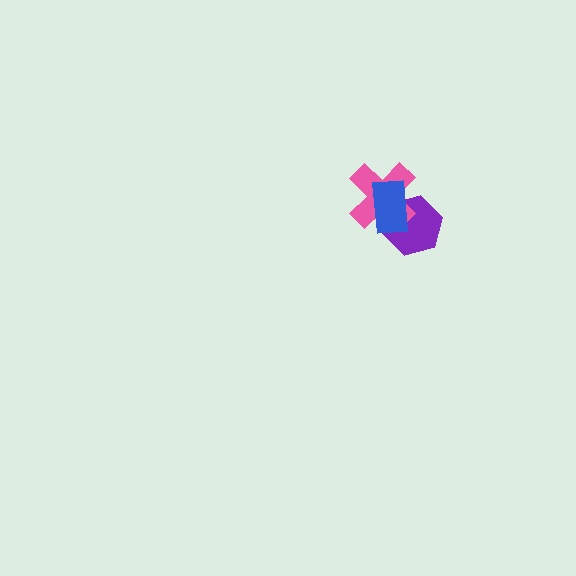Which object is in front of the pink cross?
The blue rectangle is in front of the pink cross.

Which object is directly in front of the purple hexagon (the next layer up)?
The pink cross is directly in front of the purple hexagon.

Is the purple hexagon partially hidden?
Yes, it is partially covered by another shape.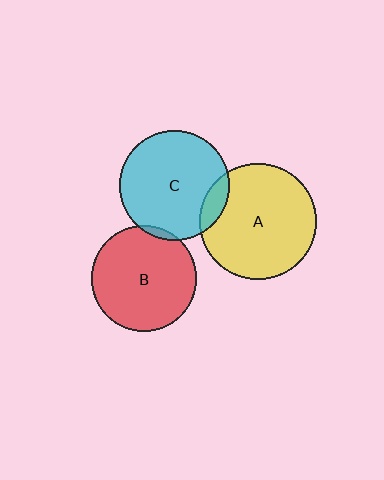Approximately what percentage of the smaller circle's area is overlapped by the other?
Approximately 10%.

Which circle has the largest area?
Circle A (yellow).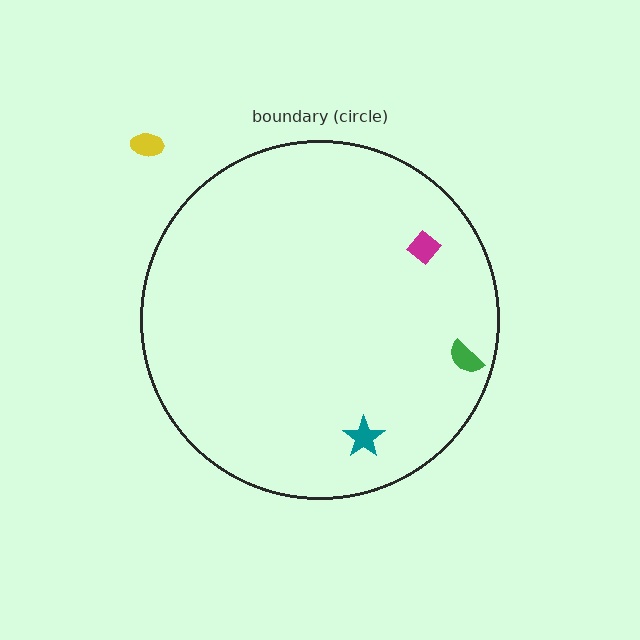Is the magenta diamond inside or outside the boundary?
Inside.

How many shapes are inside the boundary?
3 inside, 1 outside.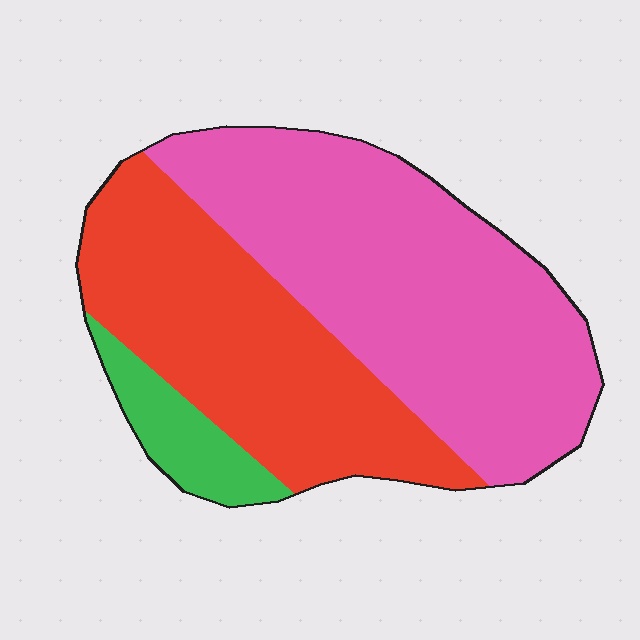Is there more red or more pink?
Pink.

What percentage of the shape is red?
Red takes up about three eighths (3/8) of the shape.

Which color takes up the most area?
Pink, at roughly 55%.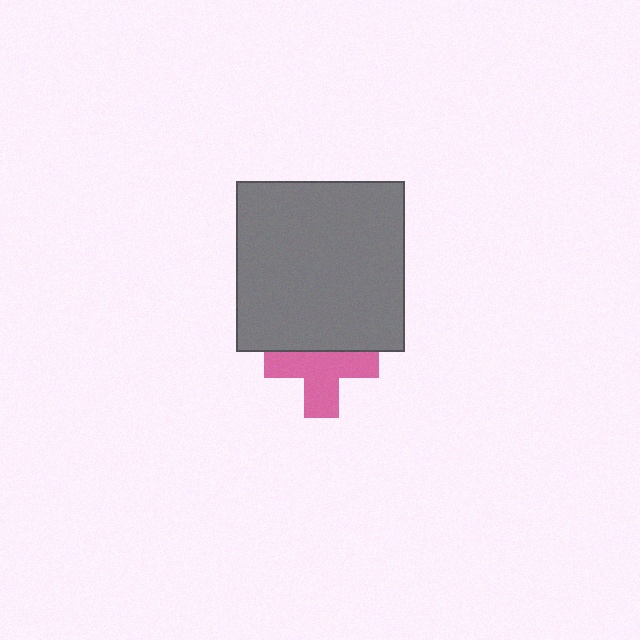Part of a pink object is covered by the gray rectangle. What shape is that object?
It is a cross.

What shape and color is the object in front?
The object in front is a gray rectangle.